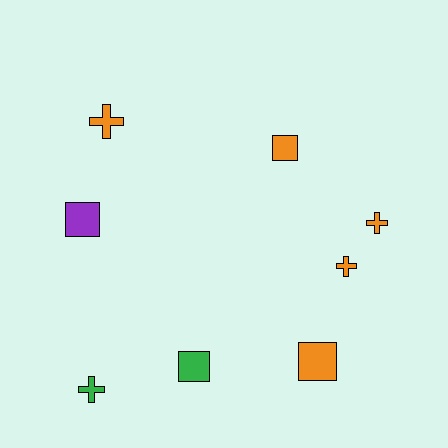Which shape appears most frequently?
Square, with 4 objects.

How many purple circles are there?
There are no purple circles.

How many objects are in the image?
There are 8 objects.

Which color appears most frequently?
Orange, with 5 objects.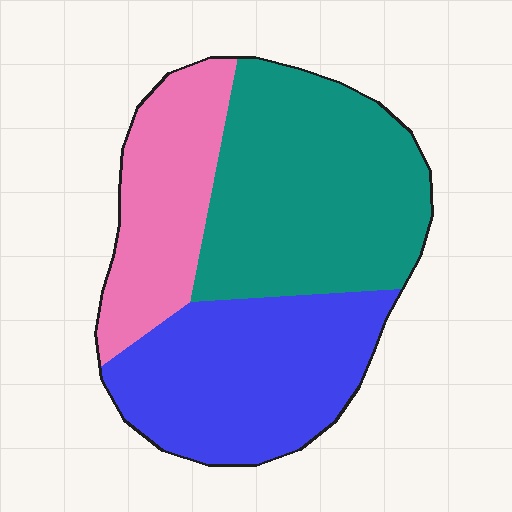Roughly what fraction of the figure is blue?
Blue covers about 35% of the figure.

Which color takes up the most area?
Teal, at roughly 40%.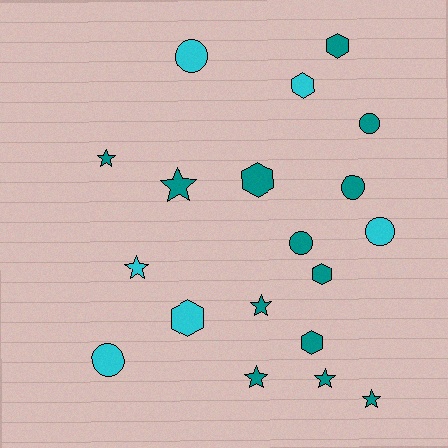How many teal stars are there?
There are 6 teal stars.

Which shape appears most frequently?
Star, with 7 objects.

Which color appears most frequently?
Teal, with 13 objects.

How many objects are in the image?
There are 19 objects.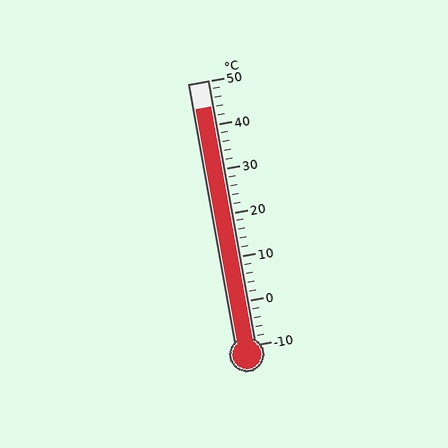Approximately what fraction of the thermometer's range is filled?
The thermometer is filled to approximately 90% of its range.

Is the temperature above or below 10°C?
The temperature is above 10°C.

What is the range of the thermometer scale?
The thermometer scale ranges from -10°C to 50°C.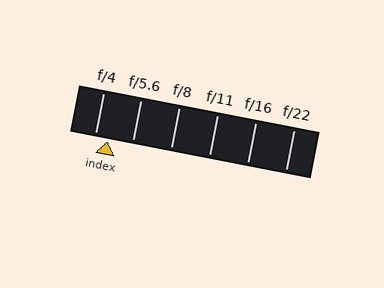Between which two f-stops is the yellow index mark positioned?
The index mark is between f/4 and f/5.6.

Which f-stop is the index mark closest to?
The index mark is closest to f/4.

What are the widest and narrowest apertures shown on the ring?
The widest aperture shown is f/4 and the narrowest is f/22.